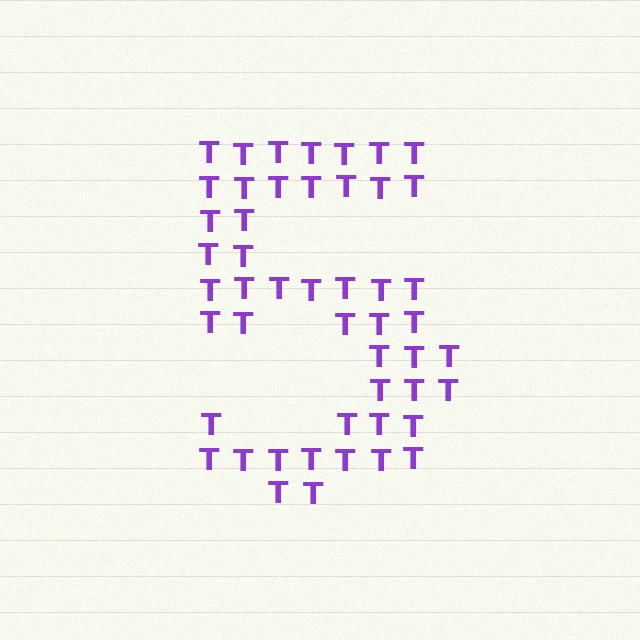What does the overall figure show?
The overall figure shows the digit 5.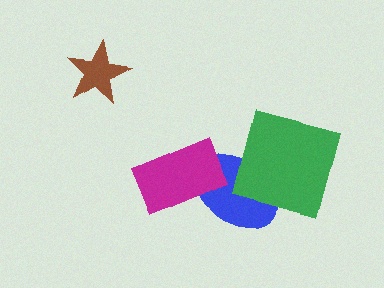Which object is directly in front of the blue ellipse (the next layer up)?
The green square is directly in front of the blue ellipse.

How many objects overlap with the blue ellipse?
2 objects overlap with the blue ellipse.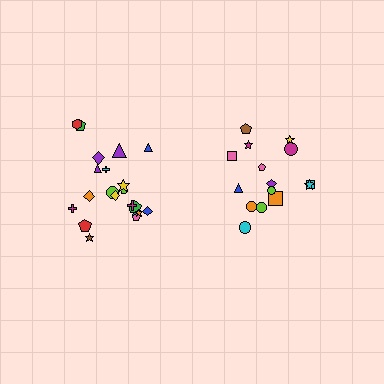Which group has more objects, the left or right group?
The left group.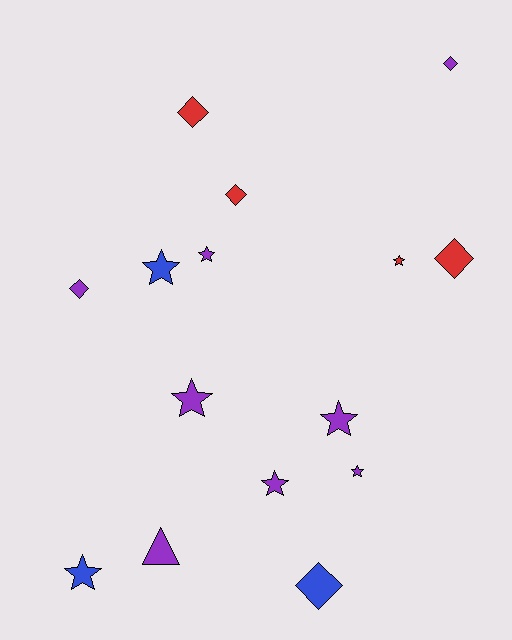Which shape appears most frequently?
Star, with 8 objects.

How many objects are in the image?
There are 15 objects.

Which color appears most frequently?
Purple, with 8 objects.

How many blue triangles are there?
There are no blue triangles.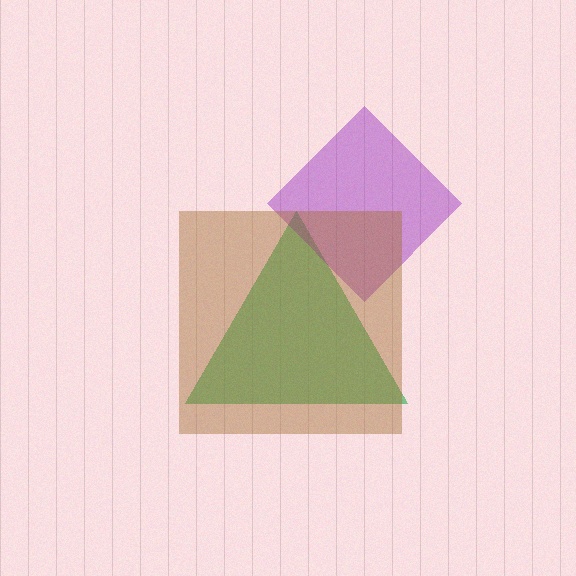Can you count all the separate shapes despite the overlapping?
Yes, there are 3 separate shapes.